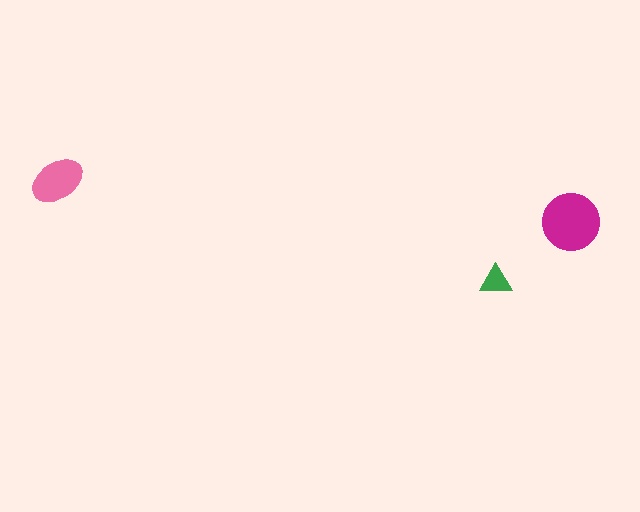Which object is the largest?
The magenta circle.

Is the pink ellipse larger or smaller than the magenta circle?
Smaller.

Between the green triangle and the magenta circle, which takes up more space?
The magenta circle.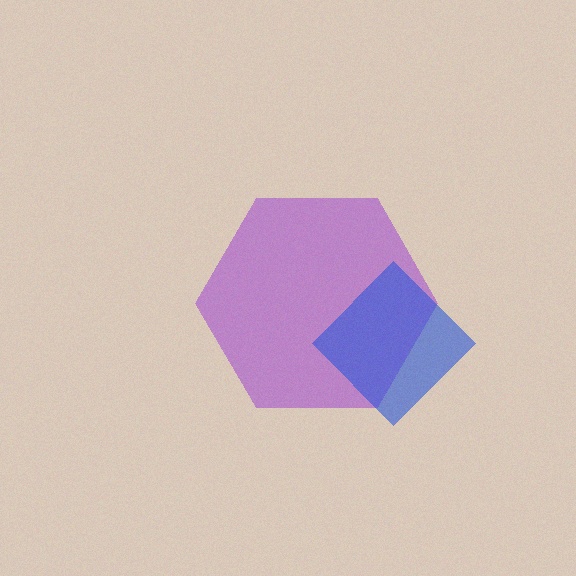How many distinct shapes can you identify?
There are 2 distinct shapes: a purple hexagon, a blue diamond.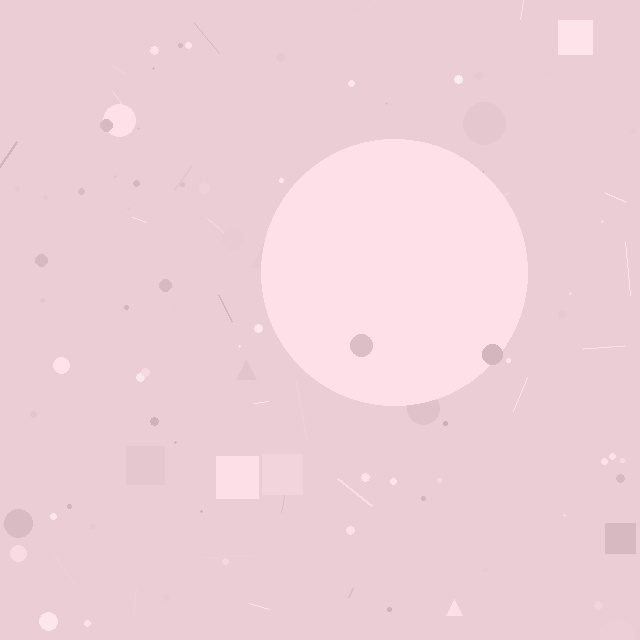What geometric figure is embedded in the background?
A circle is embedded in the background.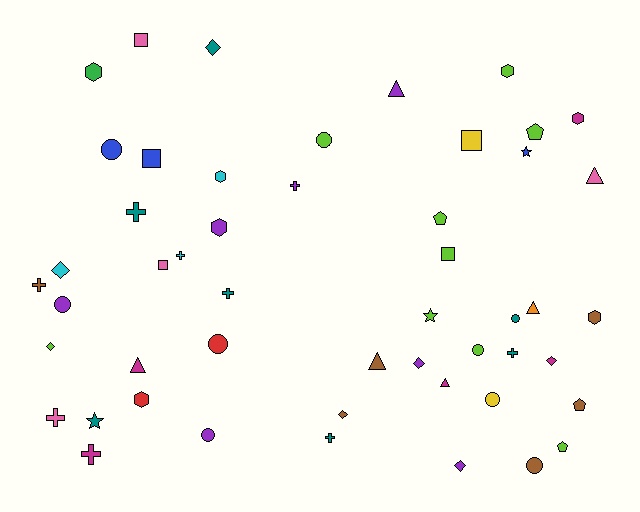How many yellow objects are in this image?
There are 2 yellow objects.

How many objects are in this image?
There are 50 objects.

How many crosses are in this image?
There are 9 crosses.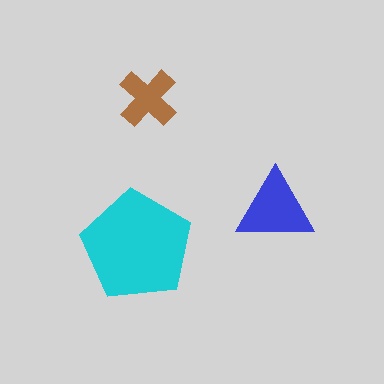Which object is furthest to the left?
The cyan pentagon is leftmost.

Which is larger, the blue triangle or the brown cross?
The blue triangle.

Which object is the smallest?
The brown cross.